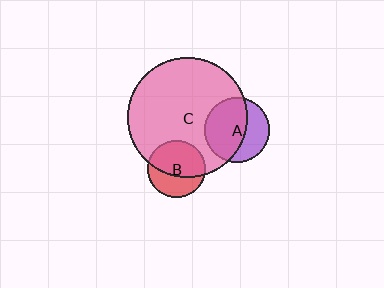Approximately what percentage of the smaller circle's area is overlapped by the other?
Approximately 60%.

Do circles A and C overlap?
Yes.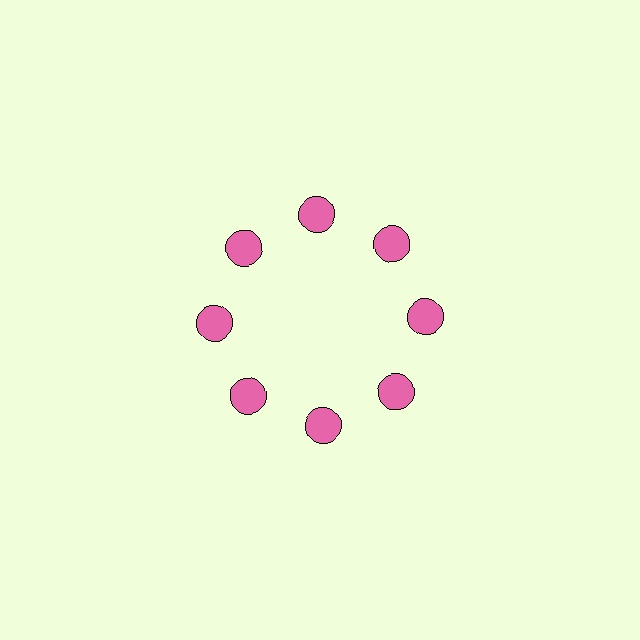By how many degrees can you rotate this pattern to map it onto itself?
The pattern maps onto itself every 45 degrees of rotation.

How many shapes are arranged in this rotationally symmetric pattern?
There are 8 shapes, arranged in 8 groups of 1.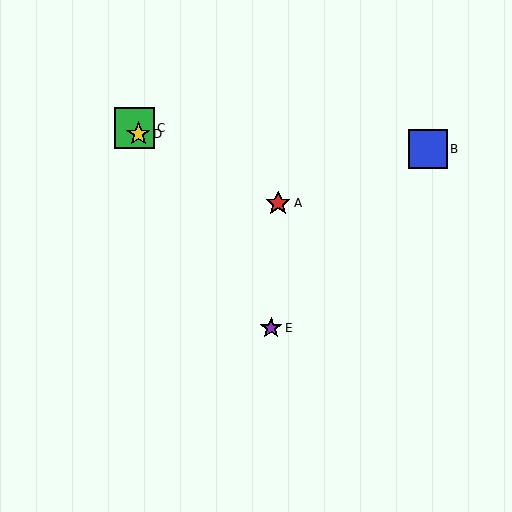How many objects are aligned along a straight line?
3 objects (C, D, E) are aligned along a straight line.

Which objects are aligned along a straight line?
Objects C, D, E are aligned along a straight line.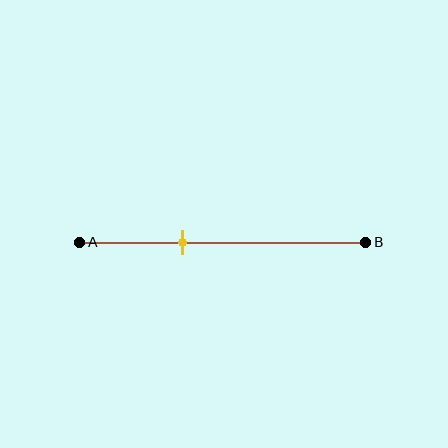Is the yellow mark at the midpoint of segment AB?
No, the mark is at about 35% from A, not at the 50% midpoint.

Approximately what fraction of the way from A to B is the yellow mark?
The yellow mark is approximately 35% of the way from A to B.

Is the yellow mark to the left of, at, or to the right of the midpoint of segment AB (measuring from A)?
The yellow mark is to the left of the midpoint of segment AB.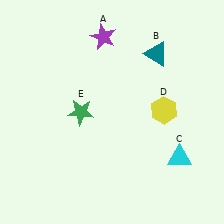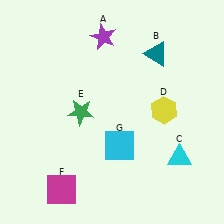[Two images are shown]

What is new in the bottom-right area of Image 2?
A cyan square (G) was added in the bottom-right area of Image 2.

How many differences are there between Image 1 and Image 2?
There are 2 differences between the two images.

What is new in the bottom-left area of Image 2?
A magenta square (F) was added in the bottom-left area of Image 2.